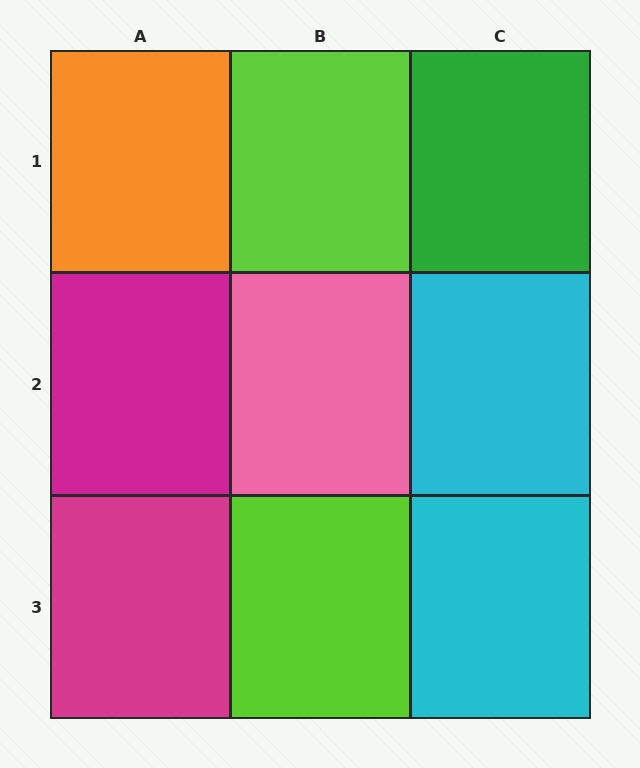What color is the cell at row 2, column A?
Magenta.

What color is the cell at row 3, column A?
Magenta.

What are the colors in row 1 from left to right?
Orange, lime, green.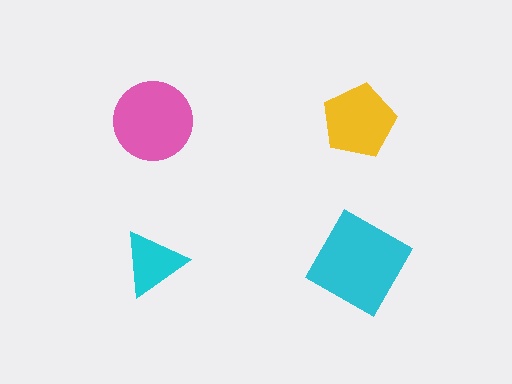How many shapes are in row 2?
2 shapes.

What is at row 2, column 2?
A cyan square.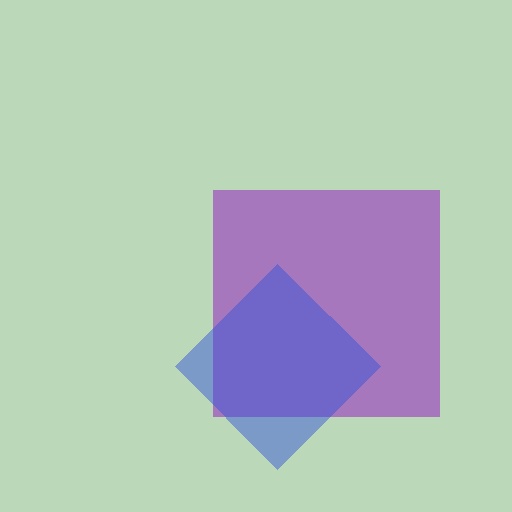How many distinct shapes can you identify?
There are 2 distinct shapes: a purple square, a blue diamond.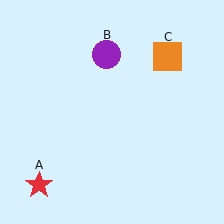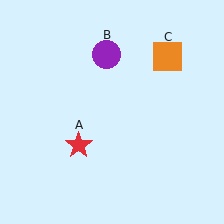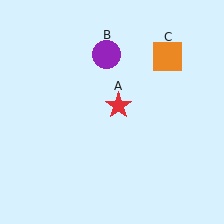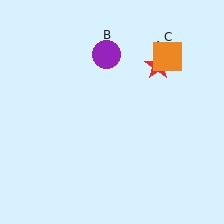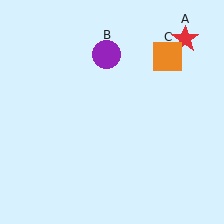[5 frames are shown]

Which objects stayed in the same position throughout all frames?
Purple circle (object B) and orange square (object C) remained stationary.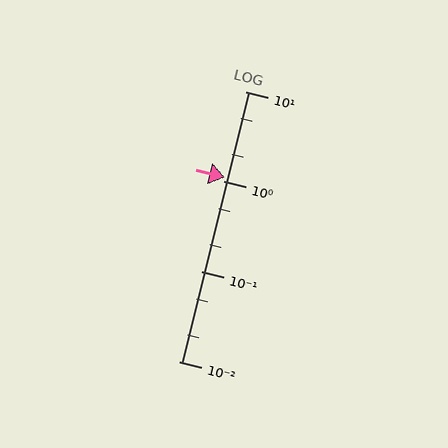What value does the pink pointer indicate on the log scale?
The pointer indicates approximately 1.1.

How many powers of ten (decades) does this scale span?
The scale spans 3 decades, from 0.01 to 10.